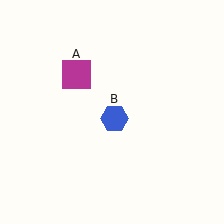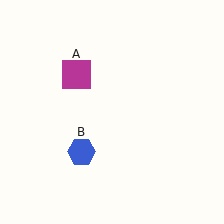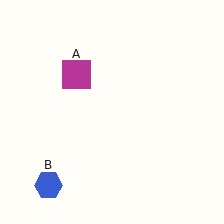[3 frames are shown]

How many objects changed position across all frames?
1 object changed position: blue hexagon (object B).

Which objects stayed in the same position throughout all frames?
Magenta square (object A) remained stationary.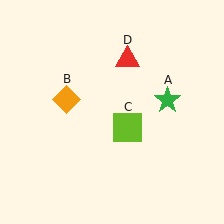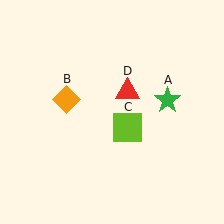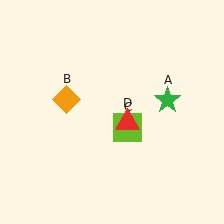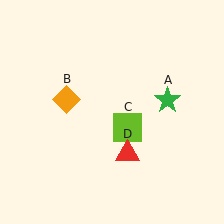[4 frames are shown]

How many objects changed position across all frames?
1 object changed position: red triangle (object D).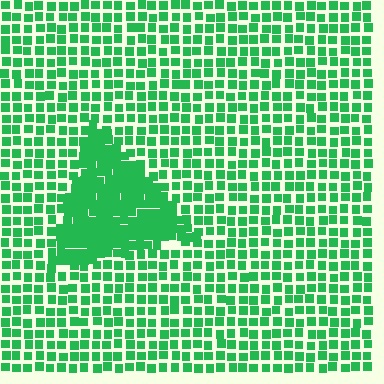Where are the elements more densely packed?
The elements are more densely packed inside the triangle boundary.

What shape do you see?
I see a triangle.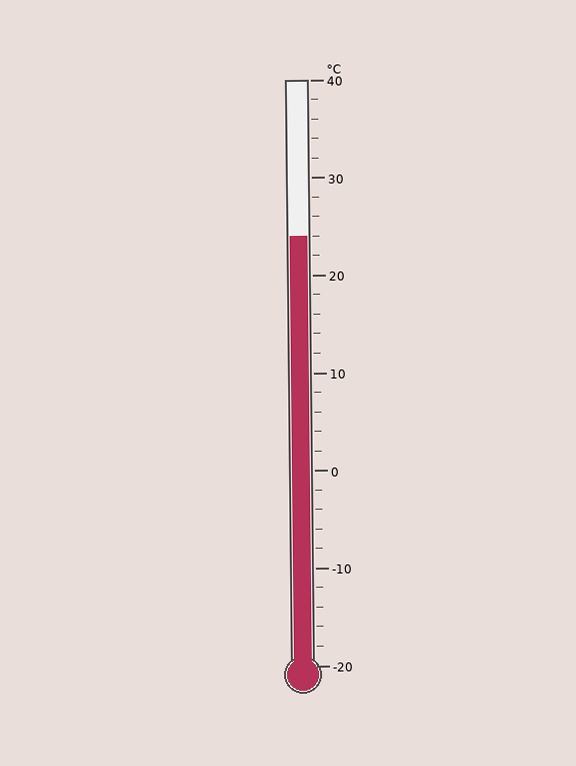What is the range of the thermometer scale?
The thermometer scale ranges from -20°C to 40°C.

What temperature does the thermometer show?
The thermometer shows approximately 24°C.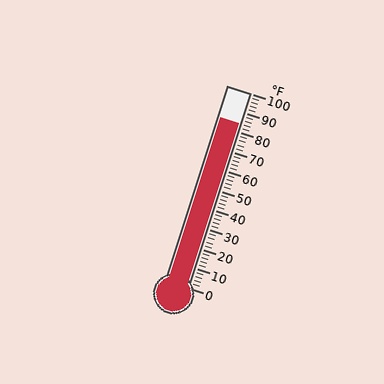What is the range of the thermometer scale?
The thermometer scale ranges from 0°F to 100°F.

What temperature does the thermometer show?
The thermometer shows approximately 84°F.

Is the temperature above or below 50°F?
The temperature is above 50°F.